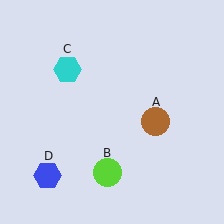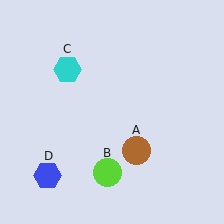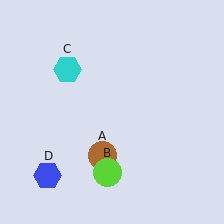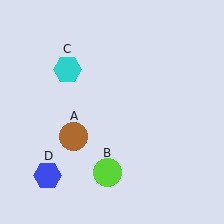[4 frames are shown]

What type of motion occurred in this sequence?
The brown circle (object A) rotated clockwise around the center of the scene.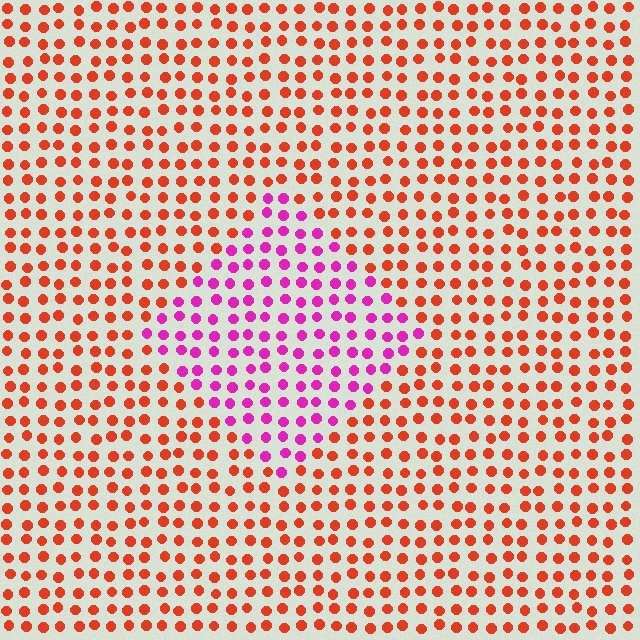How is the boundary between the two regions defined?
The boundary is defined purely by a slight shift in hue (about 56 degrees). Spacing, size, and orientation are identical on both sides.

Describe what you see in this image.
The image is filled with small red elements in a uniform arrangement. A diamond-shaped region is visible where the elements are tinted to a slightly different hue, forming a subtle color boundary.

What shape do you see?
I see a diamond.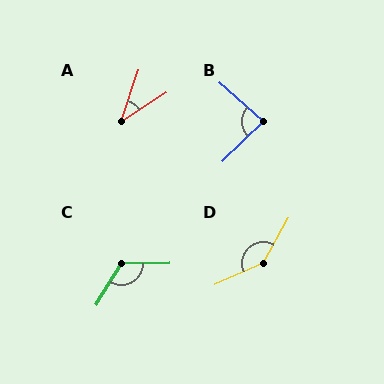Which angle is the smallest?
A, at approximately 39 degrees.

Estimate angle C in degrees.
Approximately 122 degrees.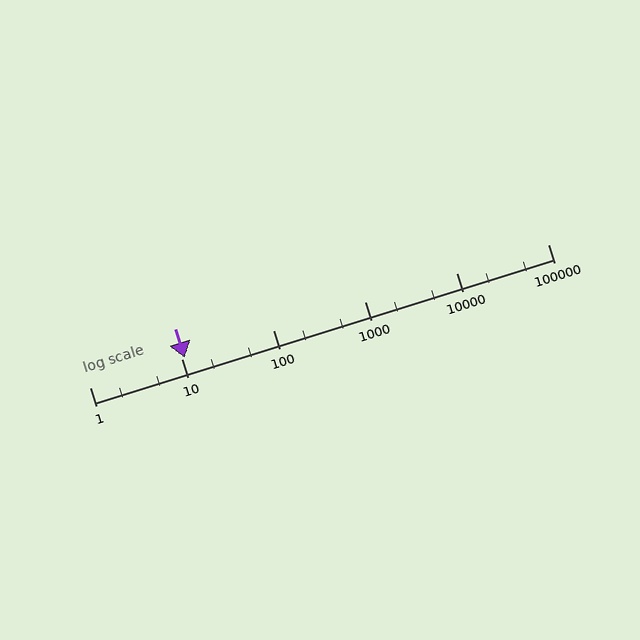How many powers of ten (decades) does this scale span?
The scale spans 5 decades, from 1 to 100000.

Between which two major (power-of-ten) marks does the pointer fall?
The pointer is between 10 and 100.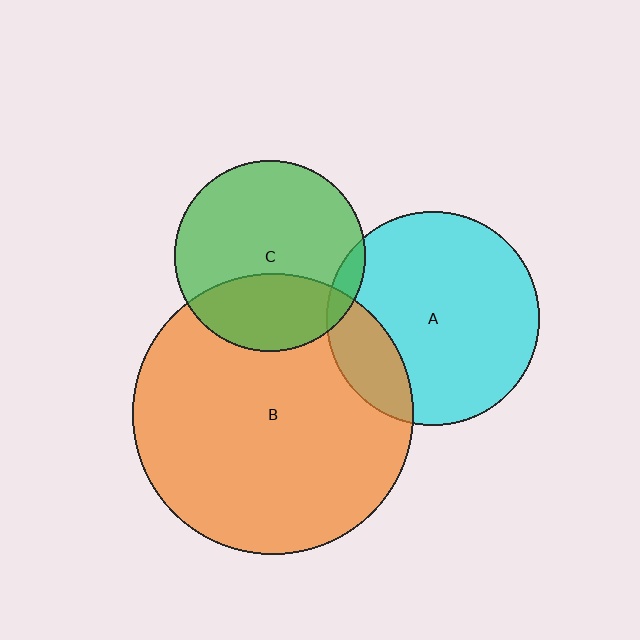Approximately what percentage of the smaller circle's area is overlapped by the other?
Approximately 20%.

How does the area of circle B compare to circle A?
Approximately 1.7 times.